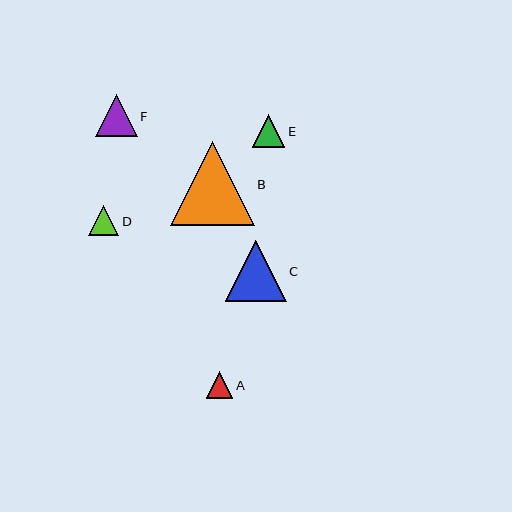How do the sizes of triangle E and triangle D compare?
Triangle E and triangle D are approximately the same size.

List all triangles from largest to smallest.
From largest to smallest: B, C, F, E, D, A.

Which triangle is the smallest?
Triangle A is the smallest with a size of approximately 27 pixels.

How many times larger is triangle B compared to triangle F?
Triangle B is approximately 2.0 times the size of triangle F.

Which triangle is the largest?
Triangle B is the largest with a size of approximately 83 pixels.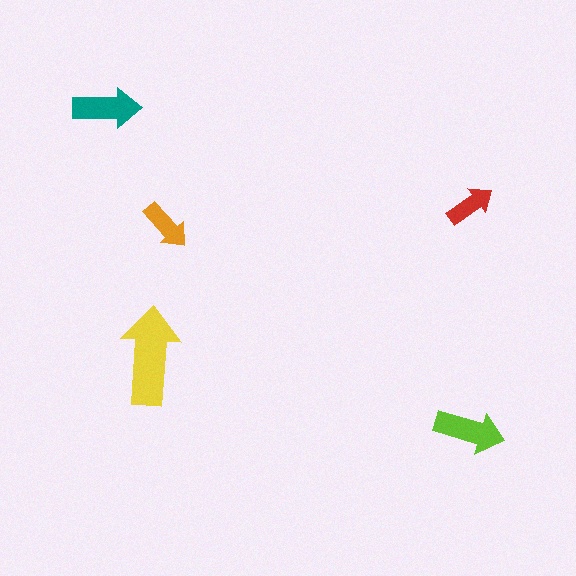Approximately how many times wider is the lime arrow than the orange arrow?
About 1.5 times wider.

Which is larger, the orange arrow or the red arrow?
The orange one.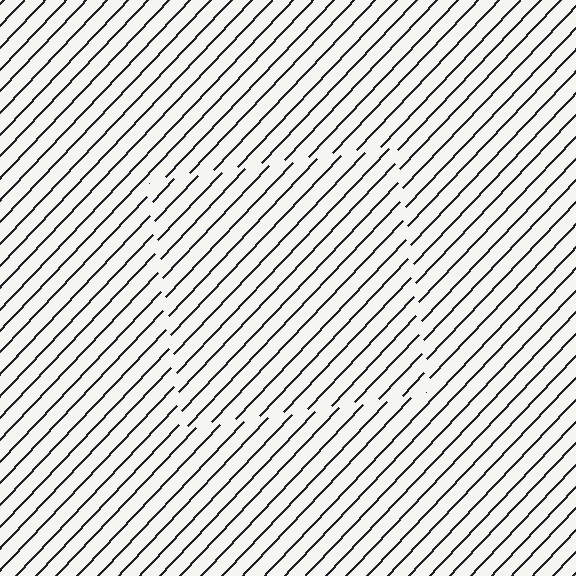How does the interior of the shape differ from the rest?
The interior of the shape contains the same grating, shifted by half a period — the contour is defined by the phase discontinuity where line-ends from the inner and outer gratings abut.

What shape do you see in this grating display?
An illusory square. The interior of the shape contains the same grating, shifted by half a period — the contour is defined by the phase discontinuity where line-ends from the inner and outer gratings abut.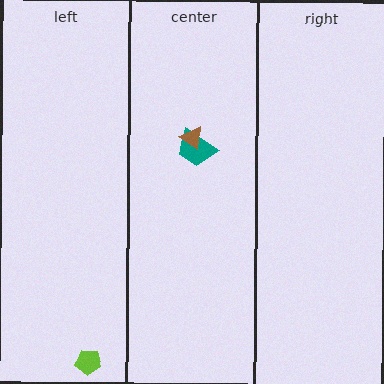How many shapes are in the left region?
1.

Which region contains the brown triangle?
The center region.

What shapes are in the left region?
The lime pentagon.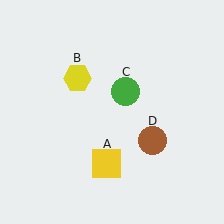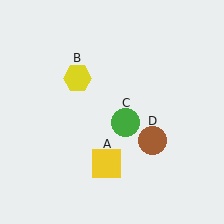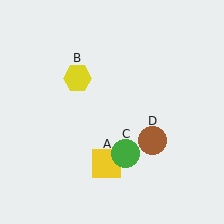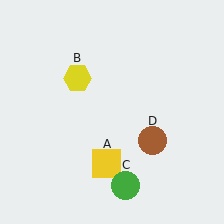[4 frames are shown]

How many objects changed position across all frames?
1 object changed position: green circle (object C).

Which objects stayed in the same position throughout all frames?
Yellow square (object A) and yellow hexagon (object B) and brown circle (object D) remained stationary.